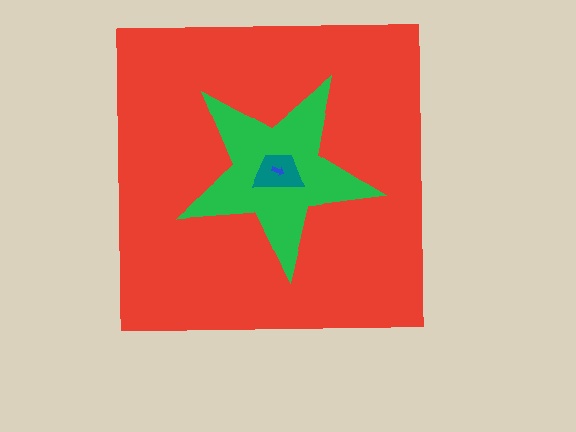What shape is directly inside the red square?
The green star.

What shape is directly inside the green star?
The teal trapezoid.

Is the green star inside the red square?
Yes.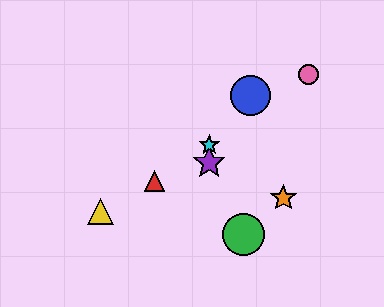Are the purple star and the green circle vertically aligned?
No, the purple star is at x≈209 and the green circle is at x≈243.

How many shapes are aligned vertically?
2 shapes (the purple star, the cyan star) are aligned vertically.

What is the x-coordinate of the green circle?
The green circle is at x≈243.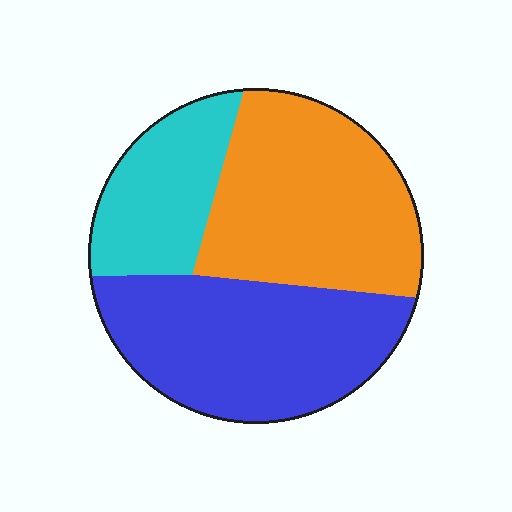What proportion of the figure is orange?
Orange takes up between a quarter and a half of the figure.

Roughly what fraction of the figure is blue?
Blue takes up about two fifths (2/5) of the figure.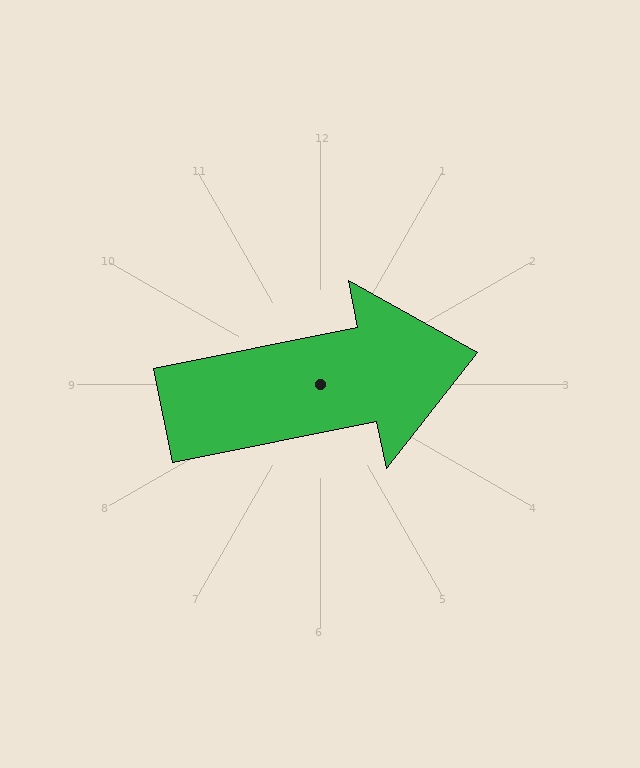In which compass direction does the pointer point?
East.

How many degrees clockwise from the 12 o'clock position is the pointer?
Approximately 79 degrees.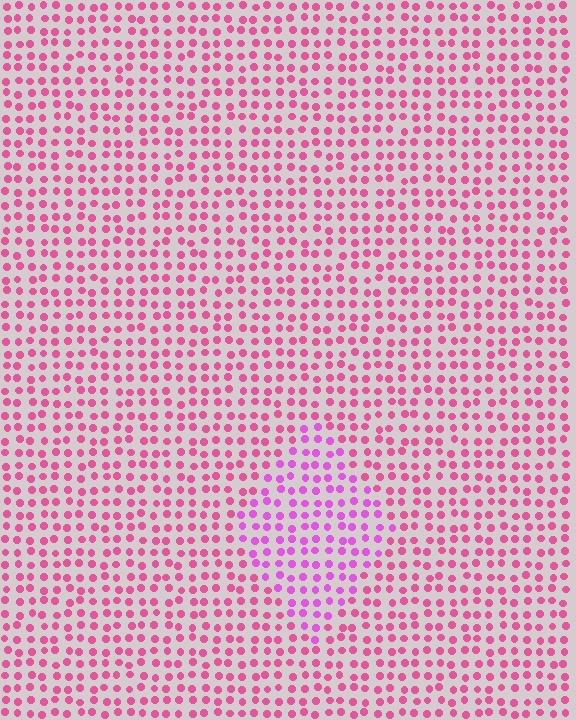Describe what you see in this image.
The image is filled with small pink elements in a uniform arrangement. A diamond-shaped region is visible where the elements are tinted to a slightly different hue, forming a subtle color boundary.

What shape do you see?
I see a diamond.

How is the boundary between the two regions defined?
The boundary is defined purely by a slight shift in hue (about 30 degrees). Spacing, size, and orientation are identical on both sides.